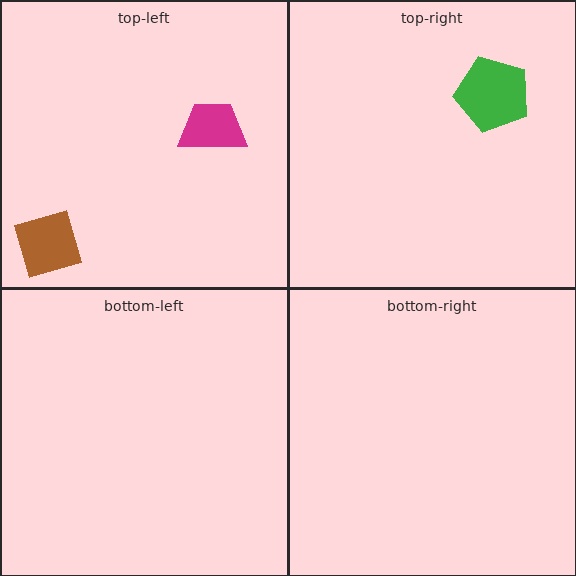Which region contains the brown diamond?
The top-left region.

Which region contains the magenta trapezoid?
The top-left region.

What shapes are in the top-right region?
The green pentagon.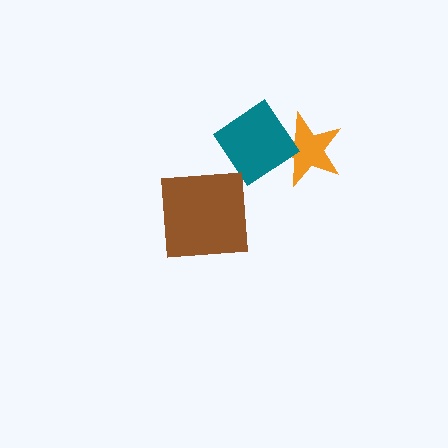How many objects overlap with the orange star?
1 object overlaps with the orange star.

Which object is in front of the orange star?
The teal diamond is in front of the orange star.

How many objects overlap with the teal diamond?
1 object overlaps with the teal diamond.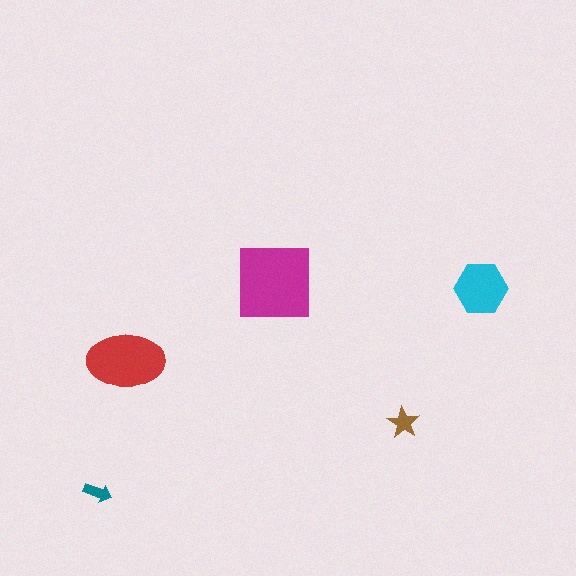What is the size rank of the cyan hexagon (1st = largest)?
3rd.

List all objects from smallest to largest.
The teal arrow, the brown star, the cyan hexagon, the red ellipse, the magenta square.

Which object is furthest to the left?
The teal arrow is leftmost.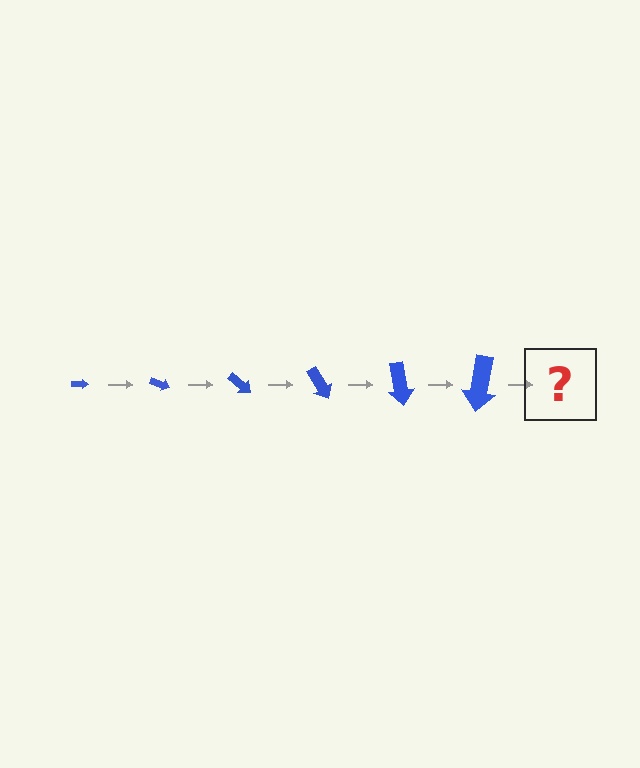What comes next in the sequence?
The next element should be an arrow, larger than the previous one and rotated 120 degrees from the start.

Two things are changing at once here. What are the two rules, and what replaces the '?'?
The two rules are that the arrow grows larger each step and it rotates 20 degrees each step. The '?' should be an arrow, larger than the previous one and rotated 120 degrees from the start.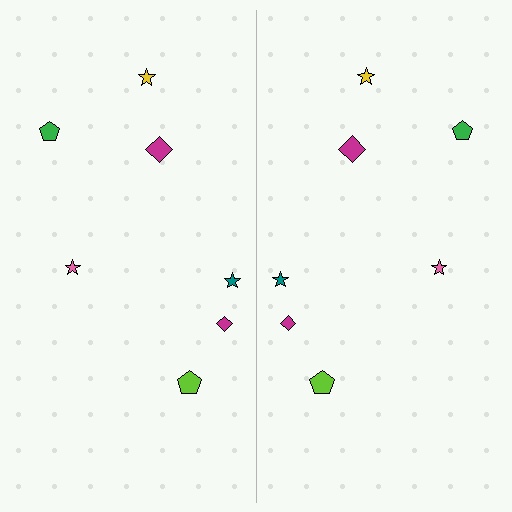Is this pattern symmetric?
Yes, this pattern has bilateral (reflection) symmetry.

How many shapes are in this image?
There are 14 shapes in this image.